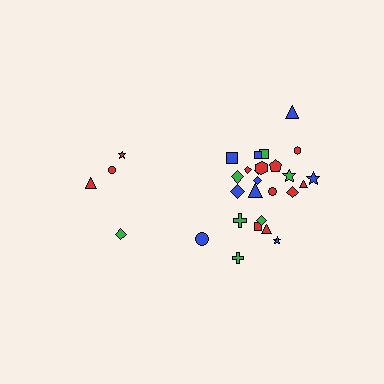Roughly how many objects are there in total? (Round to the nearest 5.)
Roughly 30 objects in total.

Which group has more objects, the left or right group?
The right group.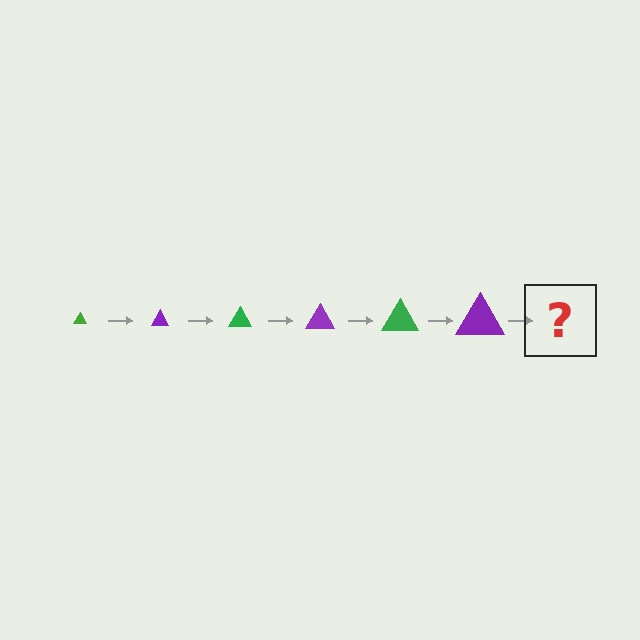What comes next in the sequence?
The next element should be a green triangle, larger than the previous one.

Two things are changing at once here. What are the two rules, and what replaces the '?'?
The two rules are that the triangle grows larger each step and the color cycles through green and purple. The '?' should be a green triangle, larger than the previous one.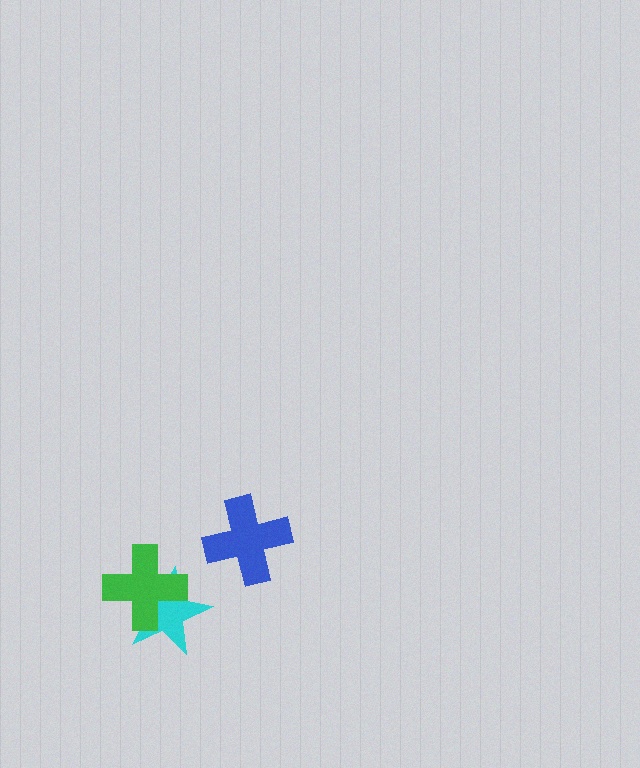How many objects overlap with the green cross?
1 object overlaps with the green cross.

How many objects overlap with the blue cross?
0 objects overlap with the blue cross.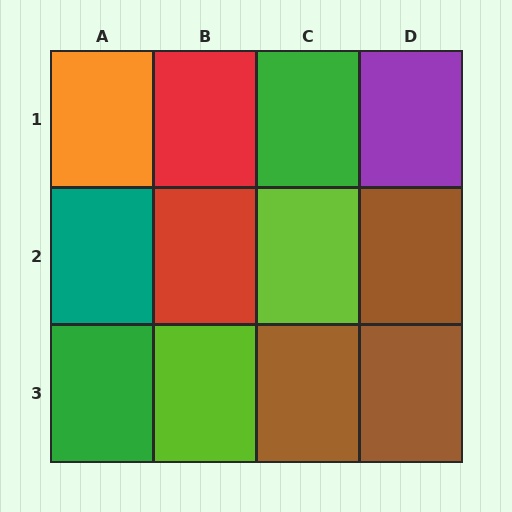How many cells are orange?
1 cell is orange.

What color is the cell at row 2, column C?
Lime.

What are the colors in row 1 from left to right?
Orange, red, green, purple.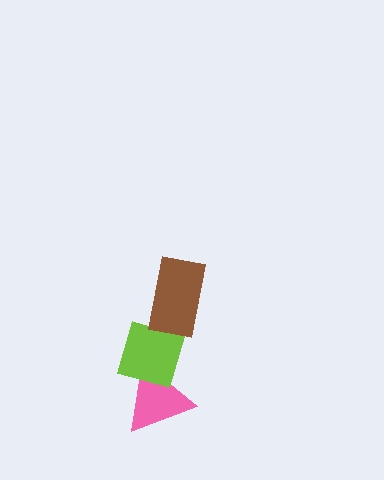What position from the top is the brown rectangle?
The brown rectangle is 1st from the top.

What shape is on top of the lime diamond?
The brown rectangle is on top of the lime diamond.